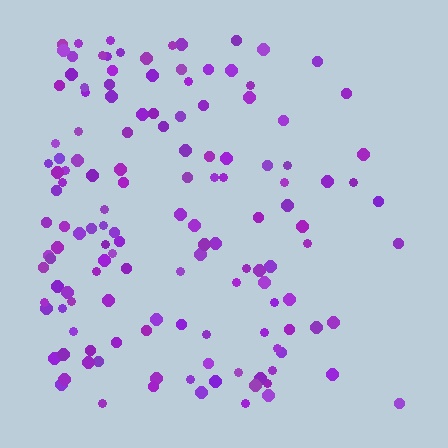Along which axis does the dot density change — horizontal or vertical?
Horizontal.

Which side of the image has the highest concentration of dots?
The left.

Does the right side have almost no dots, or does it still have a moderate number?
Still a moderate number, just noticeably fewer than the left.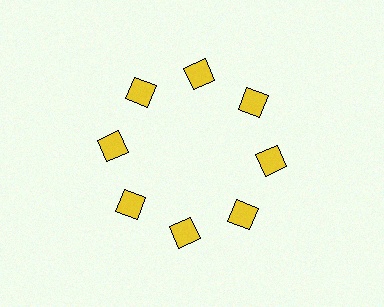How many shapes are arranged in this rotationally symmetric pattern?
There are 8 shapes, arranged in 8 groups of 1.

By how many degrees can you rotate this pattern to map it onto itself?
The pattern maps onto itself every 45 degrees of rotation.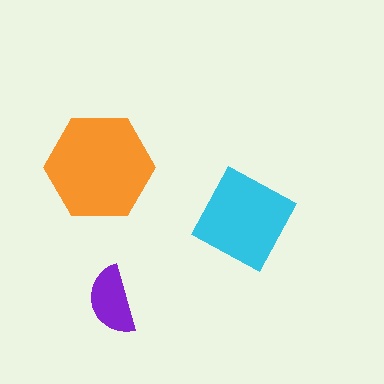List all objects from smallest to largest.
The purple semicircle, the cyan diamond, the orange hexagon.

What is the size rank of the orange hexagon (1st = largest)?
1st.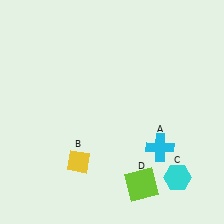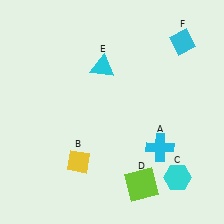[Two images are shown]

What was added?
A cyan triangle (E), a cyan diamond (F) were added in Image 2.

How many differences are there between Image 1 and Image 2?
There are 2 differences between the two images.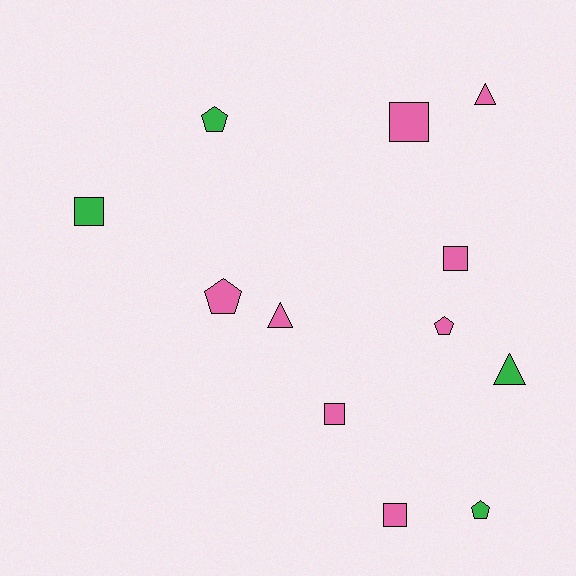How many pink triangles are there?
There are 2 pink triangles.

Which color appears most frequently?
Pink, with 8 objects.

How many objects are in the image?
There are 12 objects.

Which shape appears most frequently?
Square, with 5 objects.